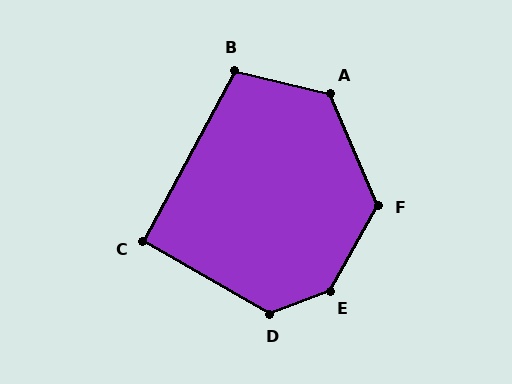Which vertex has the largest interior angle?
E, at approximately 141 degrees.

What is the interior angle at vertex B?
Approximately 105 degrees (obtuse).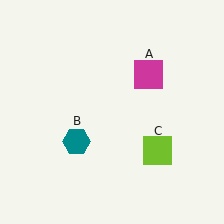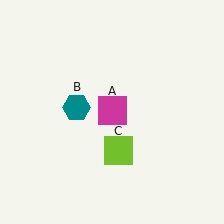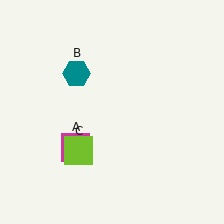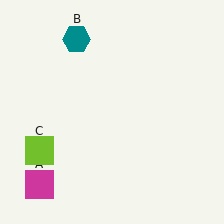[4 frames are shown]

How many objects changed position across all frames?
3 objects changed position: magenta square (object A), teal hexagon (object B), lime square (object C).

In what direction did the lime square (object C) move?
The lime square (object C) moved left.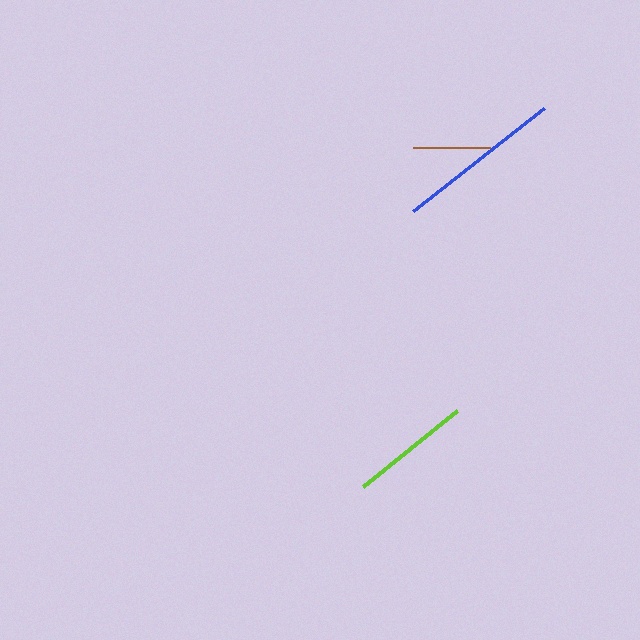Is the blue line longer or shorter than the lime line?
The blue line is longer than the lime line.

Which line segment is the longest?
The blue line is the longest at approximately 167 pixels.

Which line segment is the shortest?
The brown line is the shortest at approximately 77 pixels.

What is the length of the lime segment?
The lime segment is approximately 122 pixels long.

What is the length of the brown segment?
The brown segment is approximately 77 pixels long.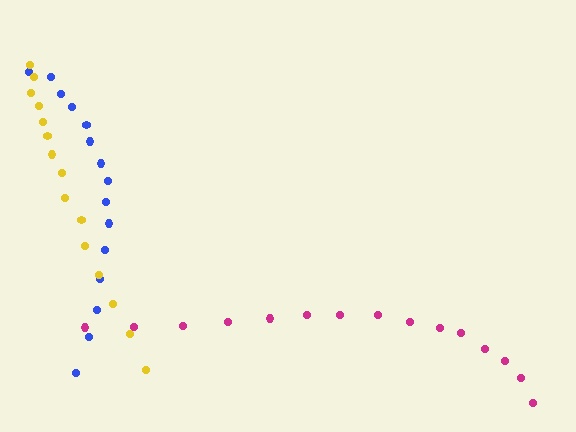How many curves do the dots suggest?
There are 3 distinct paths.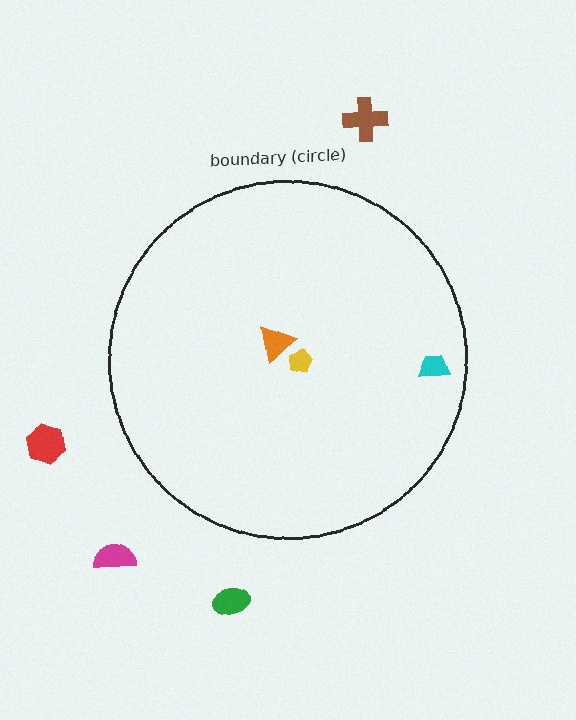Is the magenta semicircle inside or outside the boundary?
Outside.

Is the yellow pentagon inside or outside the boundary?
Inside.